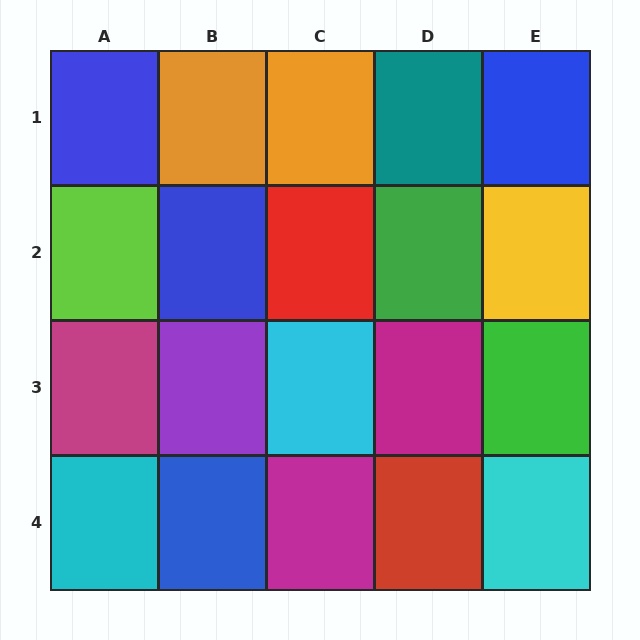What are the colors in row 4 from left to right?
Cyan, blue, magenta, red, cyan.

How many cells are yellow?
1 cell is yellow.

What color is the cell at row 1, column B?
Orange.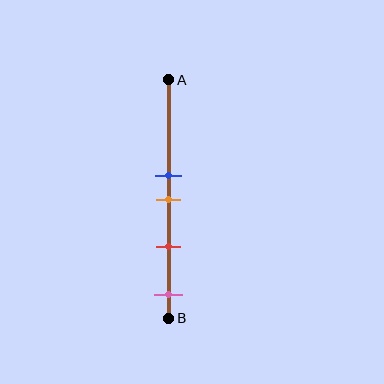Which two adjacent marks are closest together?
The blue and orange marks are the closest adjacent pair.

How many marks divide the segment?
There are 4 marks dividing the segment.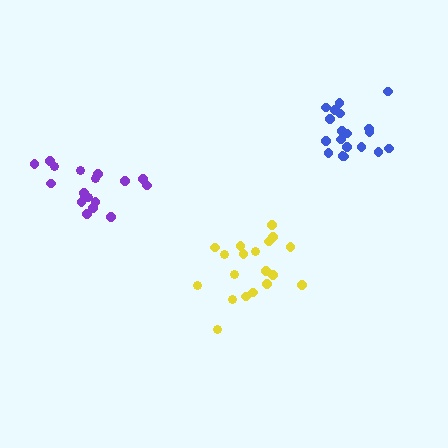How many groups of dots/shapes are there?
There are 3 groups.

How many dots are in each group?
Group 1: 18 dots, Group 2: 19 dots, Group 3: 19 dots (56 total).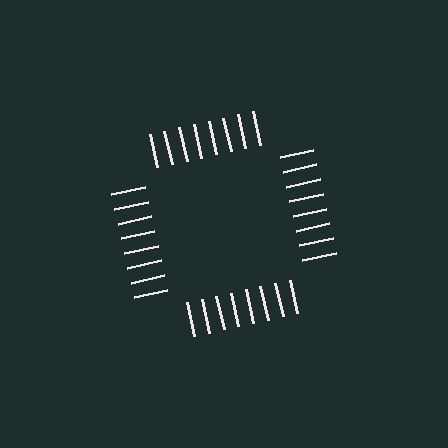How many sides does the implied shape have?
4 sides — the line-ends trace a square.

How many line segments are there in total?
32 — 8 along each of the 4 edges.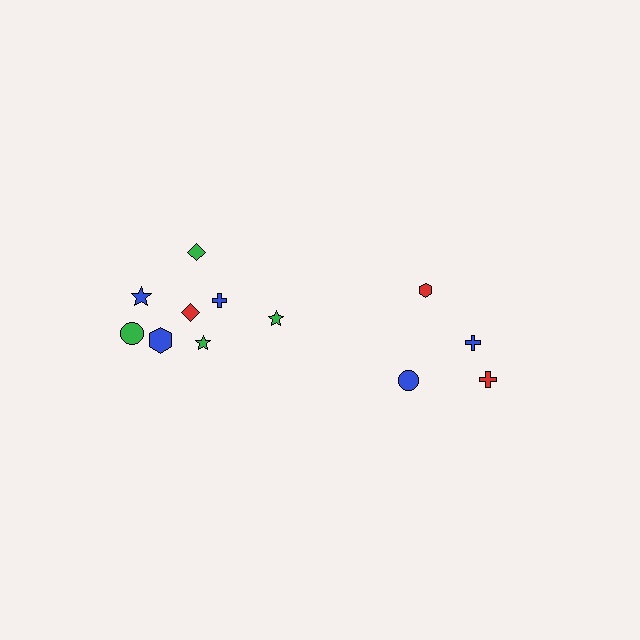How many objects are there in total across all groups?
There are 12 objects.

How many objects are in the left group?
There are 8 objects.